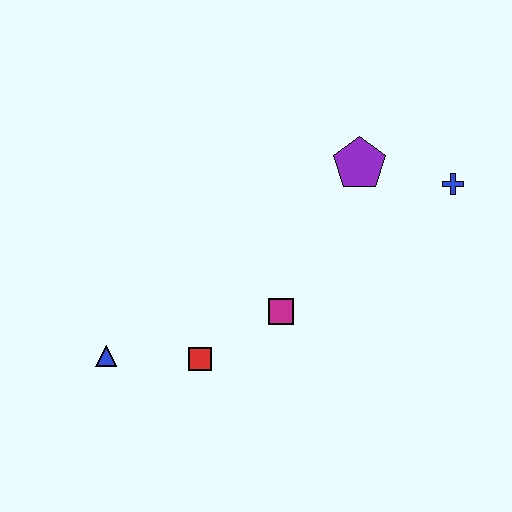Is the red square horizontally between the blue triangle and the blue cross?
Yes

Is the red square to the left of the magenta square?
Yes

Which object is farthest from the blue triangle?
The blue cross is farthest from the blue triangle.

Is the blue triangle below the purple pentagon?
Yes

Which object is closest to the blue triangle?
The red square is closest to the blue triangle.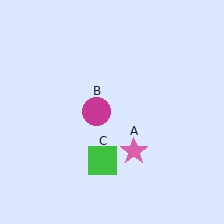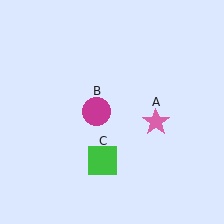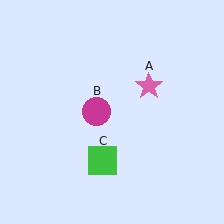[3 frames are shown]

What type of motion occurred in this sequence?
The pink star (object A) rotated counterclockwise around the center of the scene.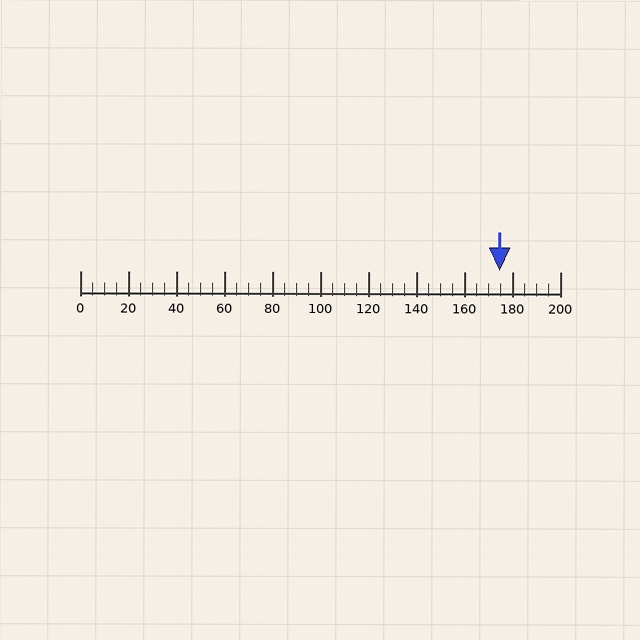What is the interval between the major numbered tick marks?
The major tick marks are spaced 20 units apart.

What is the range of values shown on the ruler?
The ruler shows values from 0 to 200.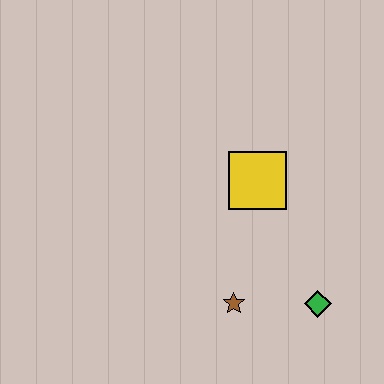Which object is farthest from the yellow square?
The green diamond is farthest from the yellow square.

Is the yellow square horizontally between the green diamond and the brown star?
Yes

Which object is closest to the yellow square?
The brown star is closest to the yellow square.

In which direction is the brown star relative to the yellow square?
The brown star is below the yellow square.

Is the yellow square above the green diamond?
Yes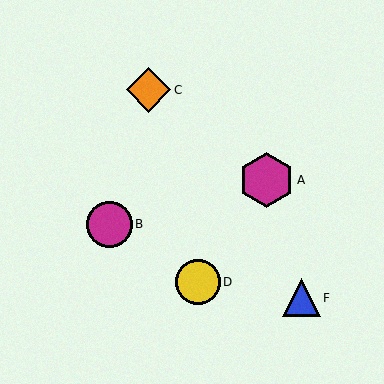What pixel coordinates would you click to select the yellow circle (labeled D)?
Click at (198, 282) to select the yellow circle D.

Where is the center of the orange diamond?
The center of the orange diamond is at (149, 90).